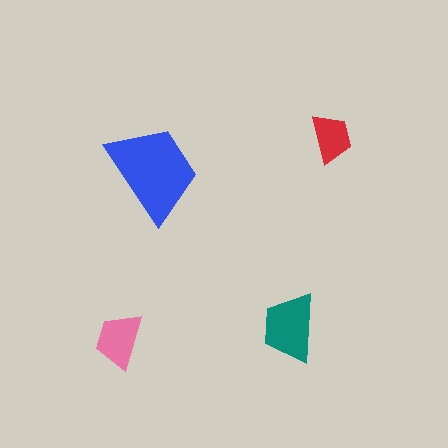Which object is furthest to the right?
The red trapezoid is rightmost.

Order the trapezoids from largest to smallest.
the blue one, the teal one, the pink one, the red one.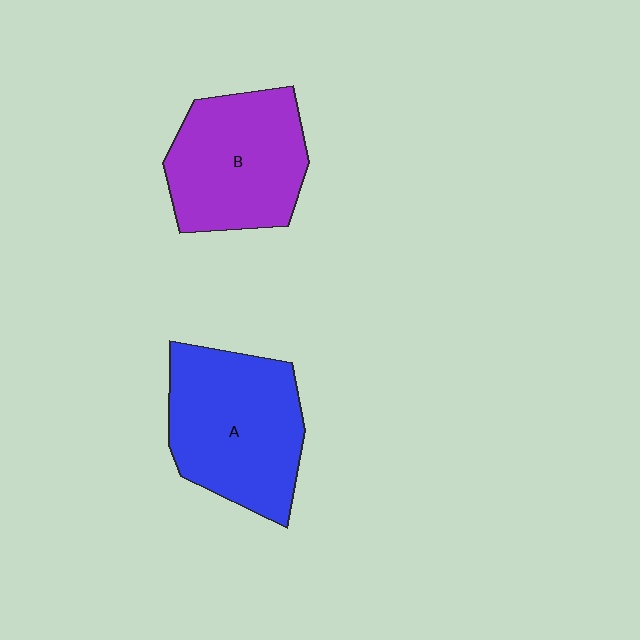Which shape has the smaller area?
Shape B (purple).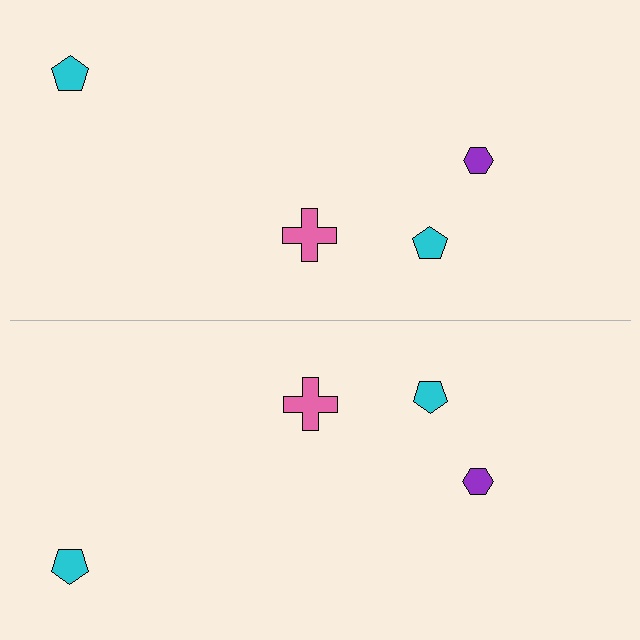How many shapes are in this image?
There are 8 shapes in this image.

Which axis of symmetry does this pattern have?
The pattern has a horizontal axis of symmetry running through the center of the image.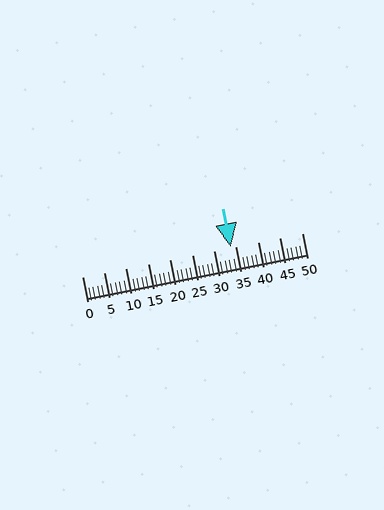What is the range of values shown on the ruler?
The ruler shows values from 0 to 50.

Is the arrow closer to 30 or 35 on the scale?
The arrow is closer to 35.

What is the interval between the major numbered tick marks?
The major tick marks are spaced 5 units apart.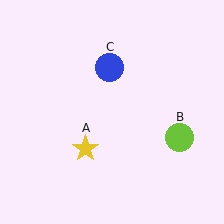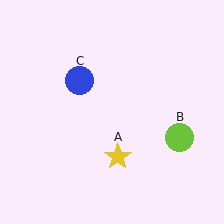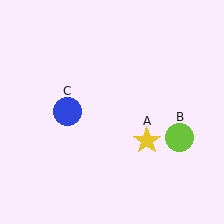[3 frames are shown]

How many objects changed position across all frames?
2 objects changed position: yellow star (object A), blue circle (object C).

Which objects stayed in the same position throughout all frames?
Lime circle (object B) remained stationary.